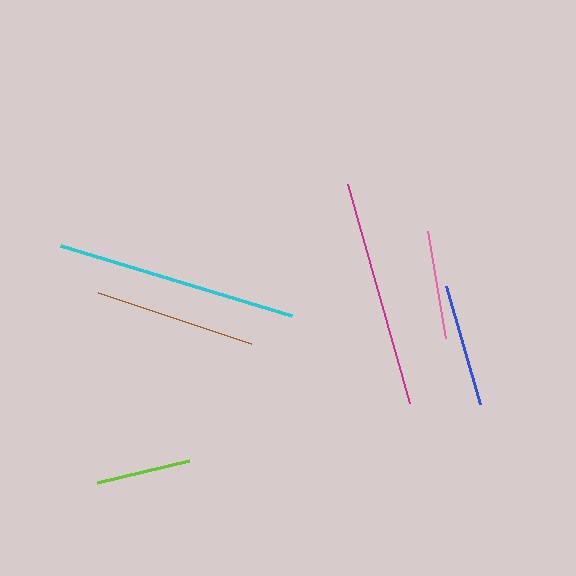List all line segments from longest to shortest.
From longest to shortest: cyan, magenta, brown, blue, pink, lime.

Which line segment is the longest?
The cyan line is the longest at approximately 241 pixels.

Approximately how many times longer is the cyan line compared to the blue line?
The cyan line is approximately 2.0 times the length of the blue line.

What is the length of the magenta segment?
The magenta segment is approximately 227 pixels long.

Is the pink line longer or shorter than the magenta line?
The magenta line is longer than the pink line.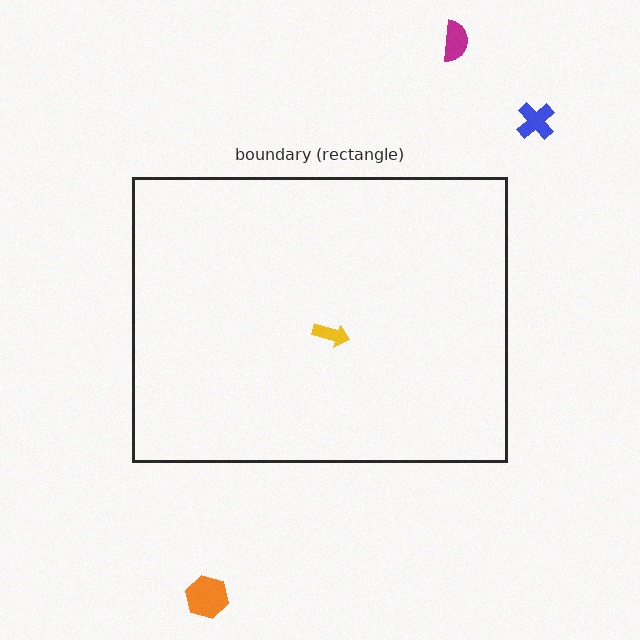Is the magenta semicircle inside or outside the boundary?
Outside.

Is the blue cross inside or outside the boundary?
Outside.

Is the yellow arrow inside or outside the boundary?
Inside.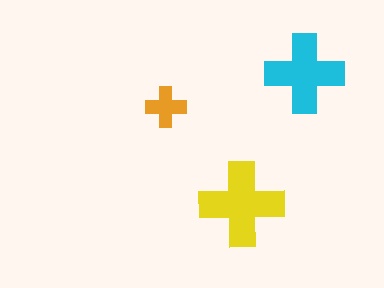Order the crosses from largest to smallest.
the yellow one, the cyan one, the orange one.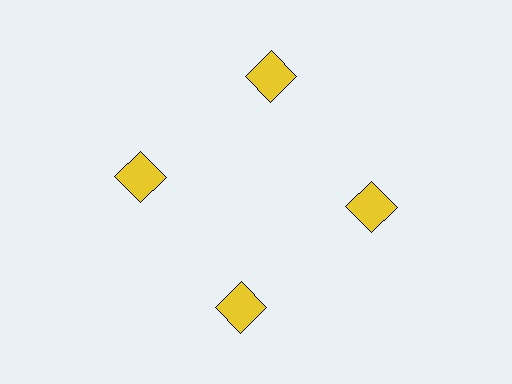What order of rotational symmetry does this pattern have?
This pattern has 4-fold rotational symmetry.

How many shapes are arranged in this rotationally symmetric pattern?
There are 4 shapes, arranged in 4 groups of 1.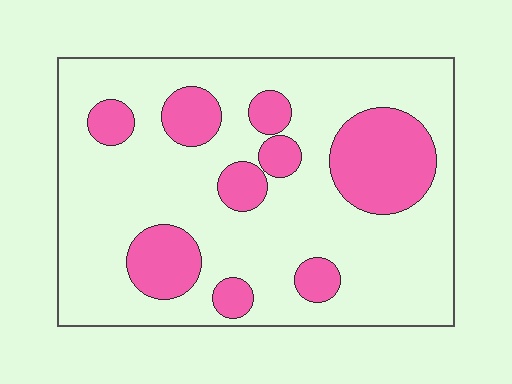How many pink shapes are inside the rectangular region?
9.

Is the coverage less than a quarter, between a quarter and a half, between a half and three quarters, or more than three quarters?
Less than a quarter.